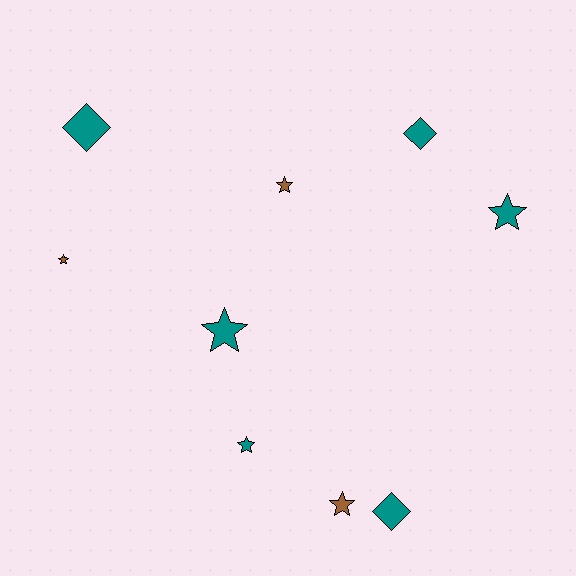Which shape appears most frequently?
Star, with 6 objects.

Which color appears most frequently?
Teal, with 6 objects.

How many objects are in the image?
There are 9 objects.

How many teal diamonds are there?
There are 3 teal diamonds.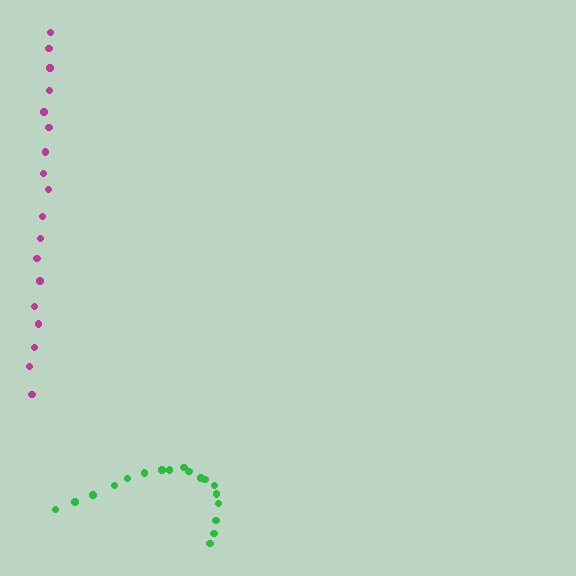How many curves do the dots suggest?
There are 2 distinct paths.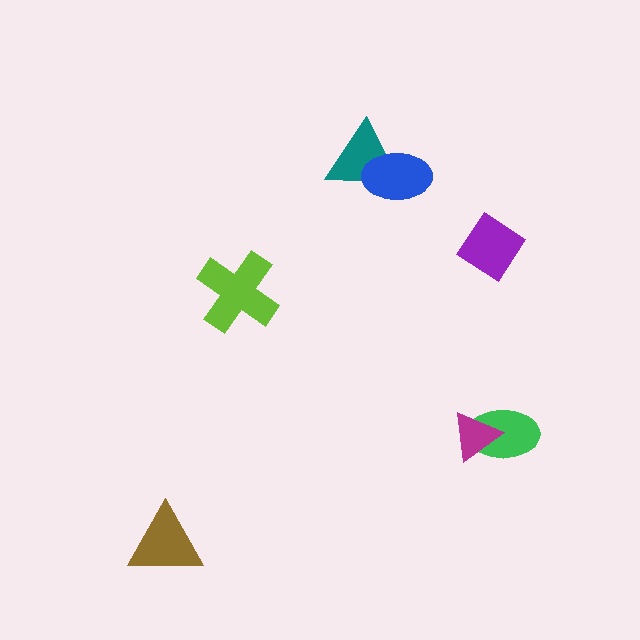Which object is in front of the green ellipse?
The magenta triangle is in front of the green ellipse.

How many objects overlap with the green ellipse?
1 object overlaps with the green ellipse.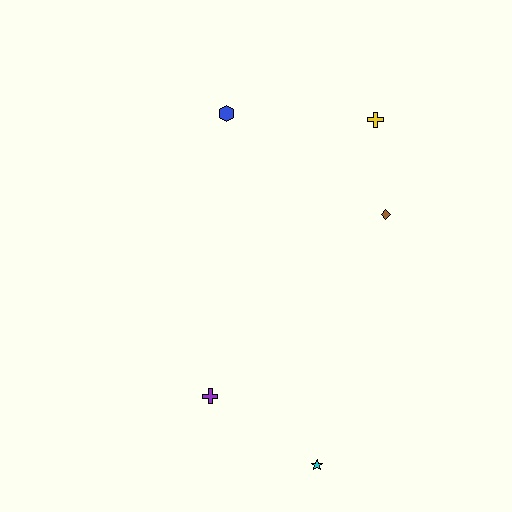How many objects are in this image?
There are 5 objects.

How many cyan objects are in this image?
There is 1 cyan object.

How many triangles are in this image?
There are no triangles.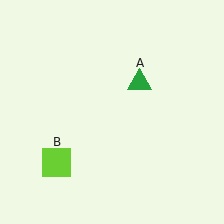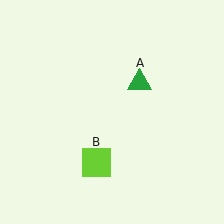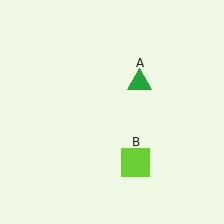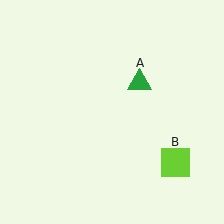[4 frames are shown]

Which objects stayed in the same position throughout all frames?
Green triangle (object A) remained stationary.